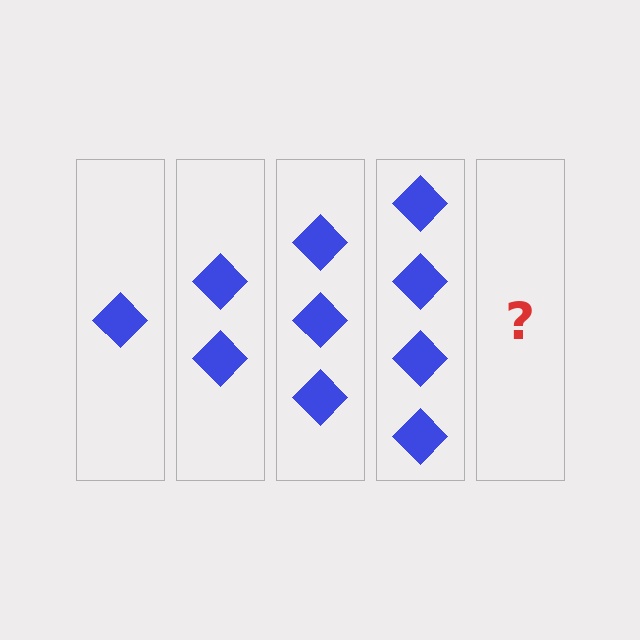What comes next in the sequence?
The next element should be 5 diamonds.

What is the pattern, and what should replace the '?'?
The pattern is that each step adds one more diamond. The '?' should be 5 diamonds.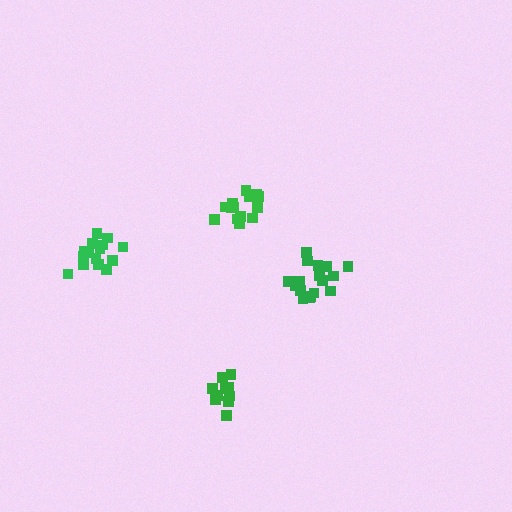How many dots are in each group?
Group 1: 15 dots, Group 2: 11 dots, Group 3: 17 dots, Group 4: 15 dots (58 total).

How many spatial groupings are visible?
There are 4 spatial groupings.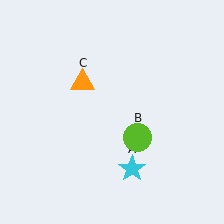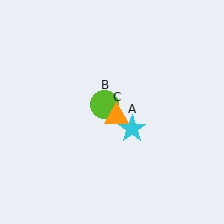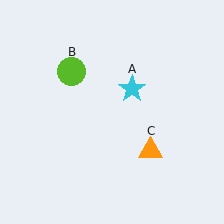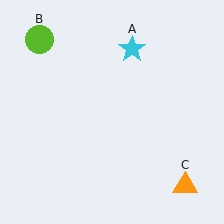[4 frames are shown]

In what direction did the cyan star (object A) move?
The cyan star (object A) moved up.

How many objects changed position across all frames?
3 objects changed position: cyan star (object A), lime circle (object B), orange triangle (object C).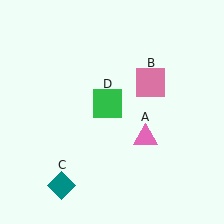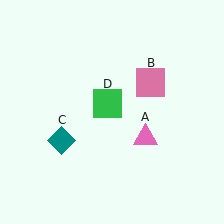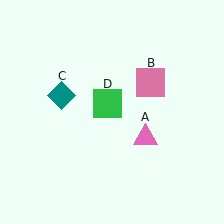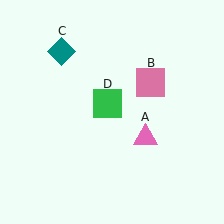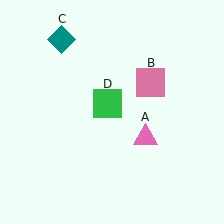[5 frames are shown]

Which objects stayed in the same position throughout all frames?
Pink triangle (object A) and pink square (object B) and green square (object D) remained stationary.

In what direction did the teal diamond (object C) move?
The teal diamond (object C) moved up.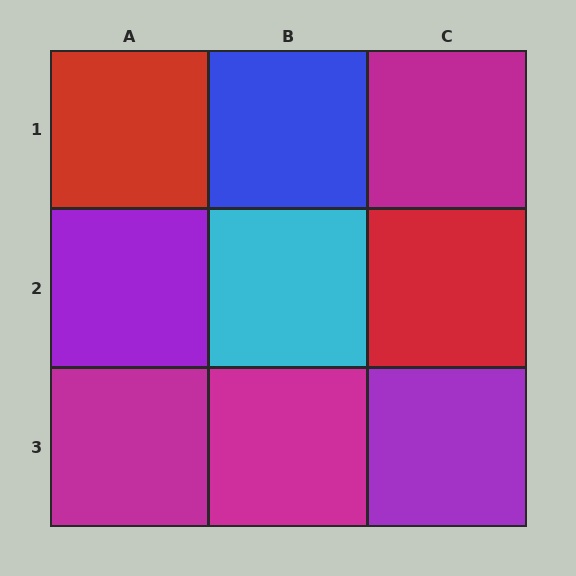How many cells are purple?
2 cells are purple.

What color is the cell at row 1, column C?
Magenta.